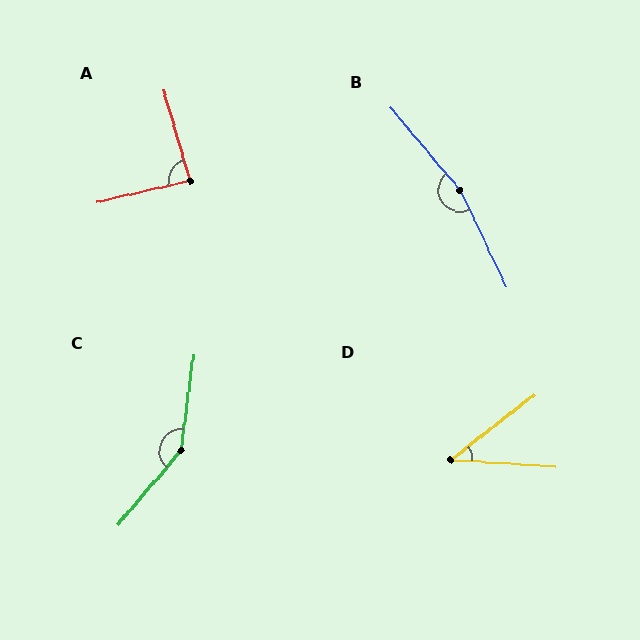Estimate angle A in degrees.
Approximately 87 degrees.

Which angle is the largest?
B, at approximately 165 degrees.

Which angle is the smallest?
D, at approximately 42 degrees.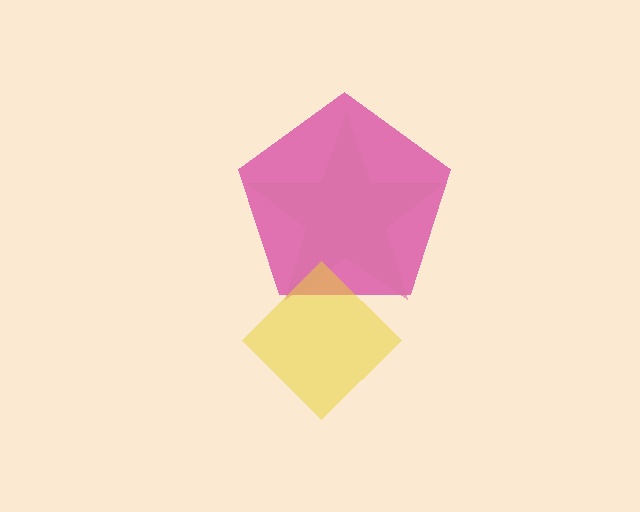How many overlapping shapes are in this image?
There are 3 overlapping shapes in the image.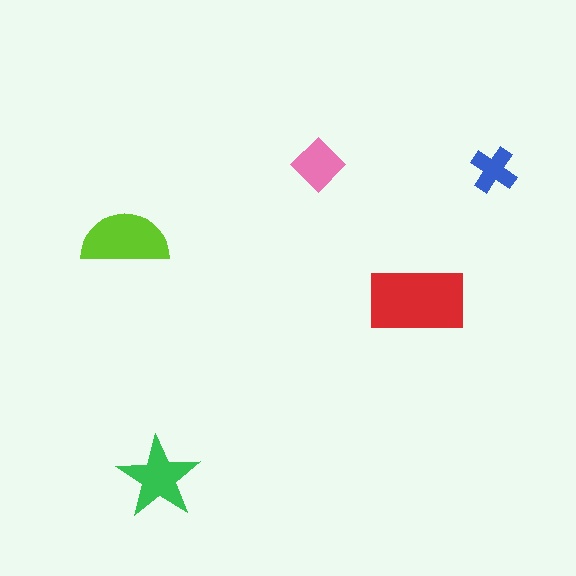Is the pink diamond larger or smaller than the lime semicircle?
Smaller.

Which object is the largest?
The red rectangle.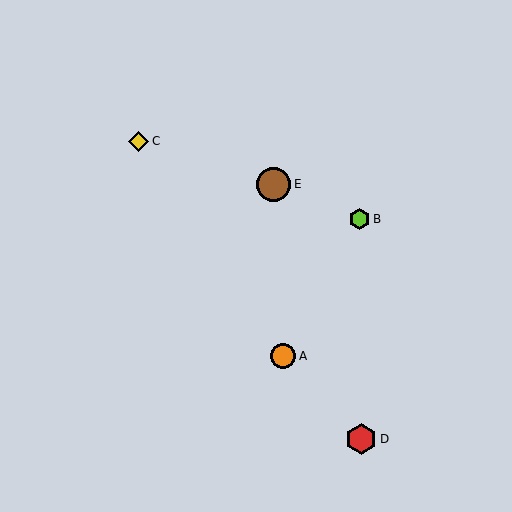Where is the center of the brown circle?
The center of the brown circle is at (274, 184).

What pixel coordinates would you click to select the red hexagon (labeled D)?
Click at (361, 439) to select the red hexagon D.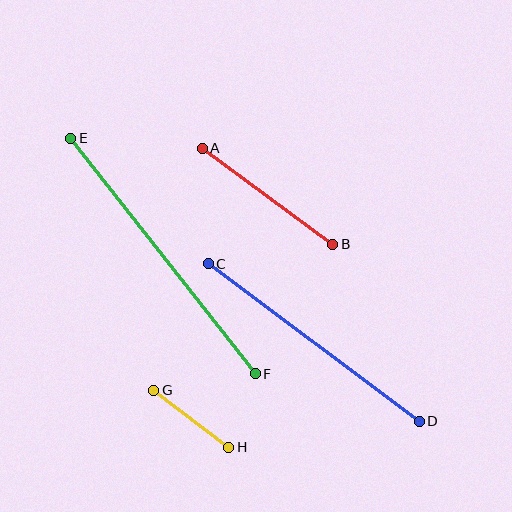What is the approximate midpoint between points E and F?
The midpoint is at approximately (163, 256) pixels.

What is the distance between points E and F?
The distance is approximately 299 pixels.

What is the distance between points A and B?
The distance is approximately 162 pixels.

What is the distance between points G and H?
The distance is approximately 94 pixels.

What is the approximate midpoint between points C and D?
The midpoint is at approximately (314, 343) pixels.